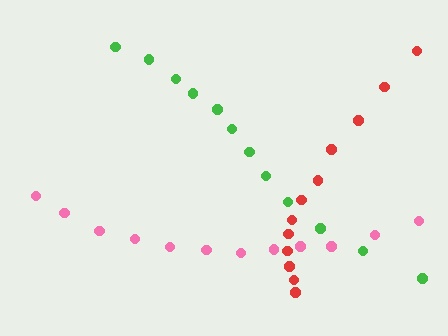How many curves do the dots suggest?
There are 3 distinct paths.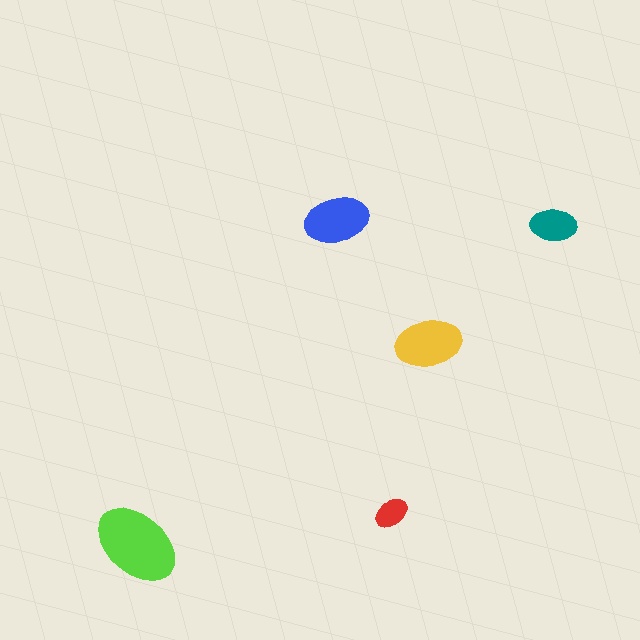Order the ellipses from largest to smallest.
the lime one, the yellow one, the blue one, the teal one, the red one.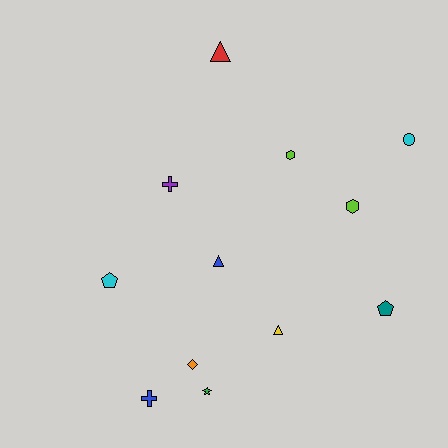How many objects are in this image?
There are 12 objects.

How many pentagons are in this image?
There are 2 pentagons.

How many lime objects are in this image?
There are 2 lime objects.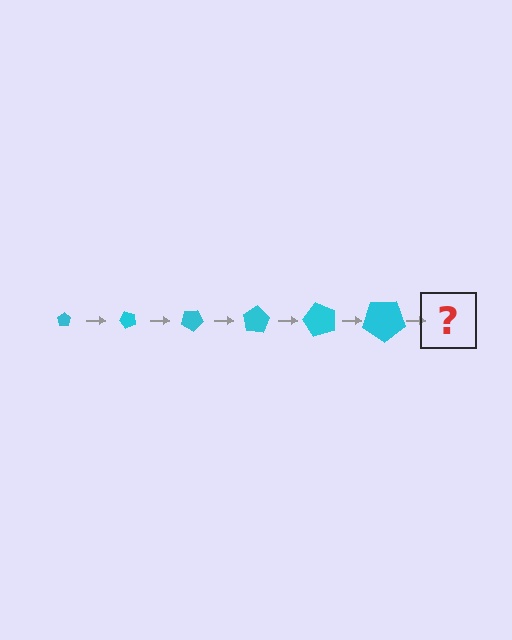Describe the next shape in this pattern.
It should be a pentagon, larger than the previous one and rotated 300 degrees from the start.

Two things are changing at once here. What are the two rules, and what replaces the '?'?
The two rules are that the pentagon grows larger each step and it rotates 50 degrees each step. The '?' should be a pentagon, larger than the previous one and rotated 300 degrees from the start.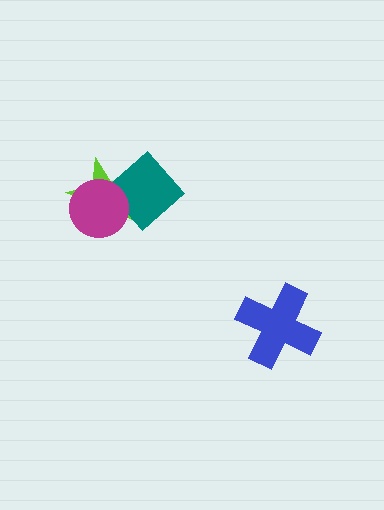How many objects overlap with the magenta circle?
2 objects overlap with the magenta circle.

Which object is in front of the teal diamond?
The magenta circle is in front of the teal diamond.